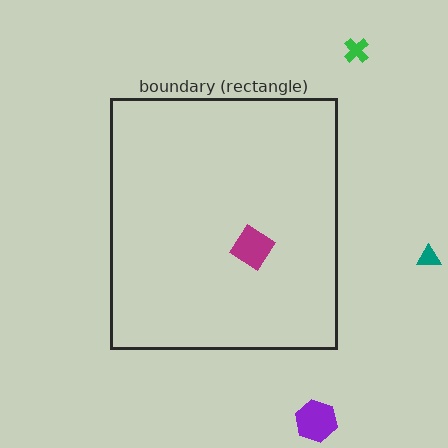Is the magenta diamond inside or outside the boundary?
Inside.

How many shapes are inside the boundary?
1 inside, 3 outside.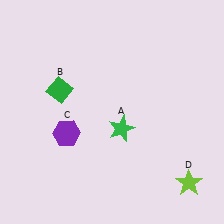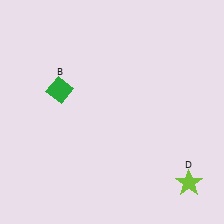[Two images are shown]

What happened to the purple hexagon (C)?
The purple hexagon (C) was removed in Image 2. It was in the bottom-left area of Image 1.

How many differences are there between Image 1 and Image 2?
There are 2 differences between the two images.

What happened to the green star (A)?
The green star (A) was removed in Image 2. It was in the bottom-right area of Image 1.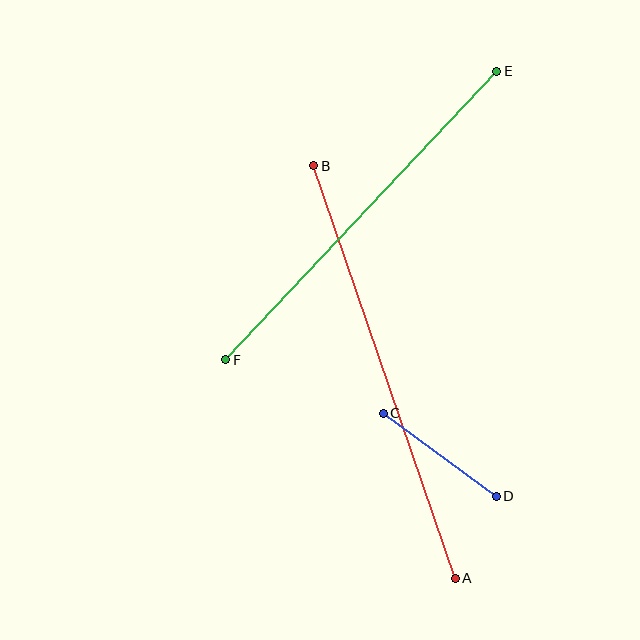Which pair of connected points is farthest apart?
Points A and B are farthest apart.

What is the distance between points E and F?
The distance is approximately 396 pixels.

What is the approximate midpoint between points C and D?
The midpoint is at approximately (440, 455) pixels.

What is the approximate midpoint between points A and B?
The midpoint is at approximately (385, 372) pixels.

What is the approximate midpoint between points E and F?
The midpoint is at approximately (361, 215) pixels.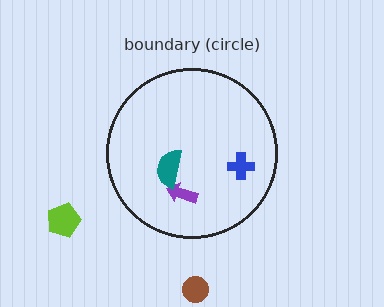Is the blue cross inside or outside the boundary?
Inside.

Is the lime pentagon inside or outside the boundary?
Outside.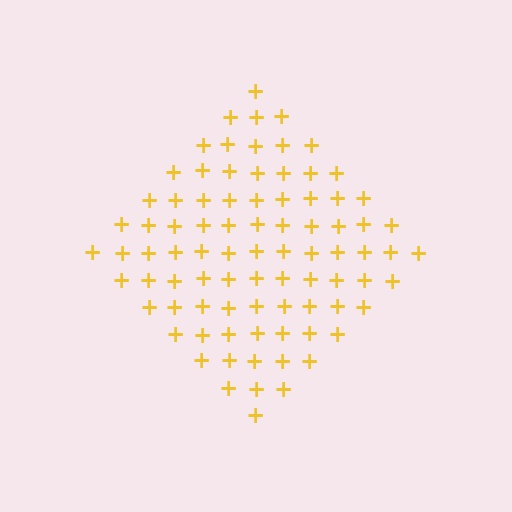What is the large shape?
The large shape is a diamond.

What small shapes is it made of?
It is made of small plus signs.